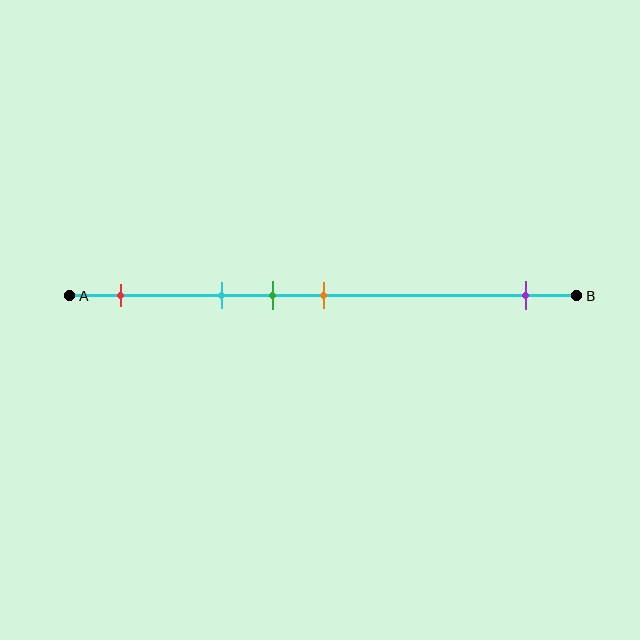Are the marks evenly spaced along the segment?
No, the marks are not evenly spaced.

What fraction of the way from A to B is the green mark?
The green mark is approximately 40% (0.4) of the way from A to B.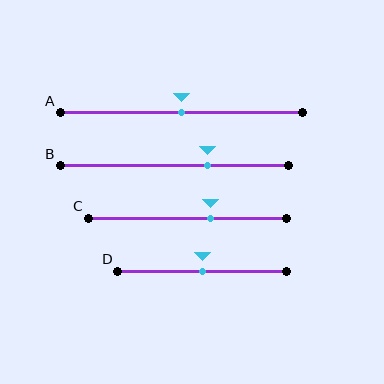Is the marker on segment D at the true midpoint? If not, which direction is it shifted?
Yes, the marker on segment D is at the true midpoint.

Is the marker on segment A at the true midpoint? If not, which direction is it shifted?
Yes, the marker on segment A is at the true midpoint.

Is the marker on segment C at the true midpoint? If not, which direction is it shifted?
No, the marker on segment C is shifted to the right by about 12% of the segment length.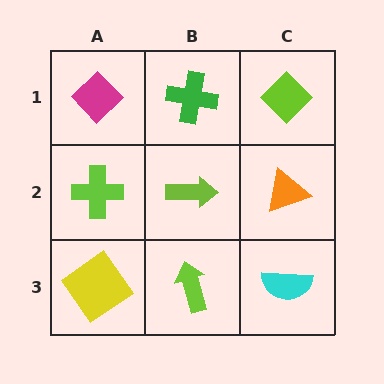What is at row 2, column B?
A lime arrow.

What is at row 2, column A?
A lime cross.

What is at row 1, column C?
A lime diamond.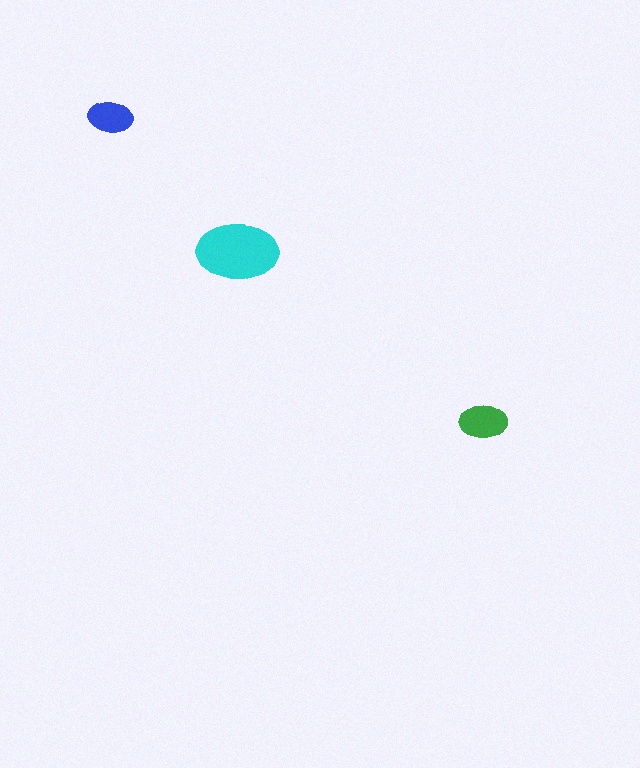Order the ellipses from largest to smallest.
the cyan one, the green one, the blue one.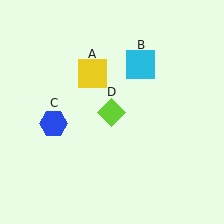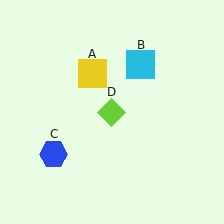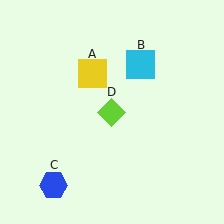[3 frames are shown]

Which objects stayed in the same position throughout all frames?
Yellow square (object A) and cyan square (object B) and lime diamond (object D) remained stationary.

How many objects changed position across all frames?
1 object changed position: blue hexagon (object C).